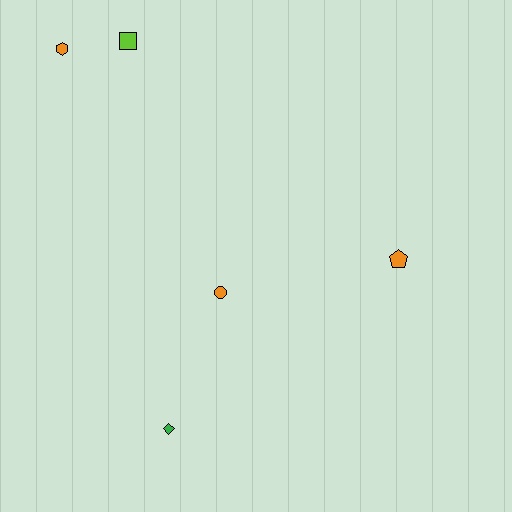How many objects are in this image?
There are 5 objects.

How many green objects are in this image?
There is 1 green object.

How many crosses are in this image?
There are no crosses.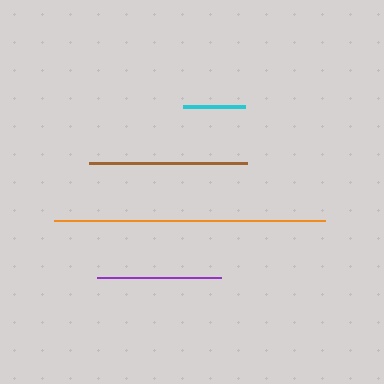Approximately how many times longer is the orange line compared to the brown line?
The orange line is approximately 1.7 times the length of the brown line.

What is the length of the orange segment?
The orange segment is approximately 271 pixels long.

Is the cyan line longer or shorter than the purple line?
The purple line is longer than the cyan line.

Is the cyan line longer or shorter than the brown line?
The brown line is longer than the cyan line.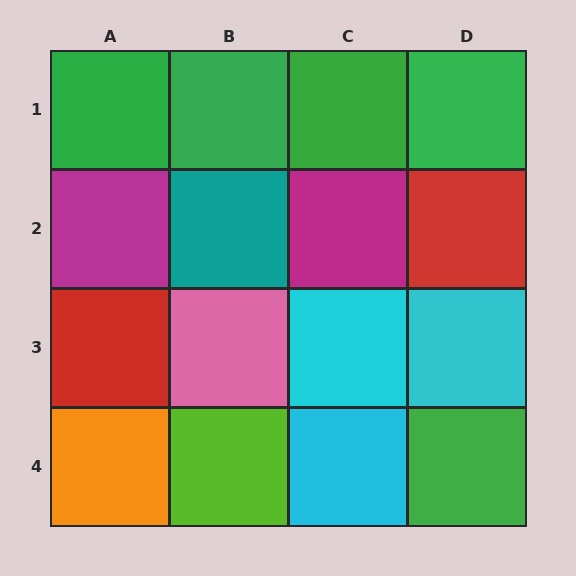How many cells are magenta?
2 cells are magenta.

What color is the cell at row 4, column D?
Green.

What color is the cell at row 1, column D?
Green.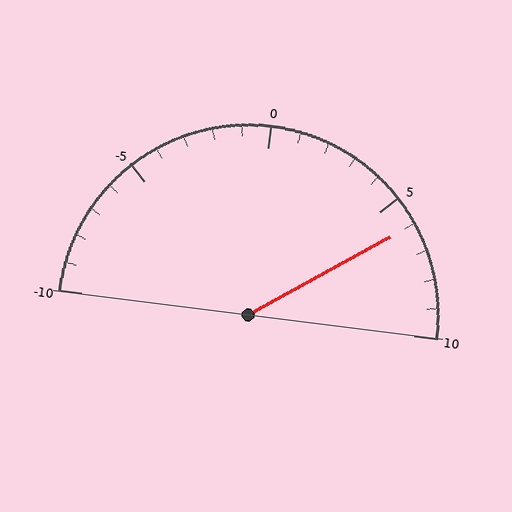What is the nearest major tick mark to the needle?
The nearest major tick mark is 5.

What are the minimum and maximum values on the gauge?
The gauge ranges from -10 to 10.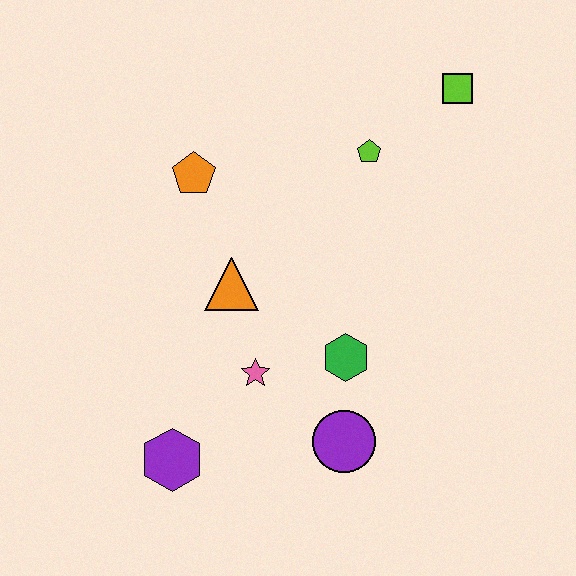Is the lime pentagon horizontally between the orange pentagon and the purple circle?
No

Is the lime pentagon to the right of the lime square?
No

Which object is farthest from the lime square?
The purple hexagon is farthest from the lime square.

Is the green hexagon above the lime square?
No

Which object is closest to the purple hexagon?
The pink star is closest to the purple hexagon.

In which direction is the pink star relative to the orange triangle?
The pink star is below the orange triangle.